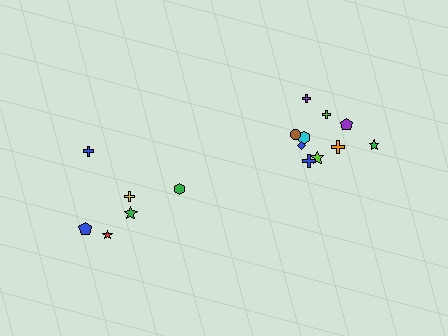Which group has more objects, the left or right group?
The right group.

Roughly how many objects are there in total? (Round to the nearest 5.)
Roughly 15 objects in total.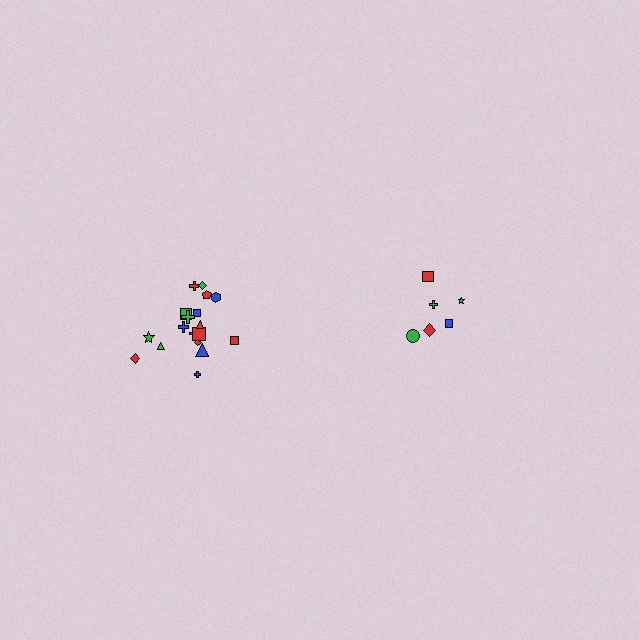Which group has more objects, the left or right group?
The left group.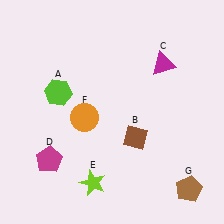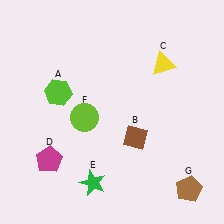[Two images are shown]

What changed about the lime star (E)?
In Image 1, E is lime. In Image 2, it changed to green.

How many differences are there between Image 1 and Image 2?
There are 3 differences between the two images.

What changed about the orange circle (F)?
In Image 1, F is orange. In Image 2, it changed to lime.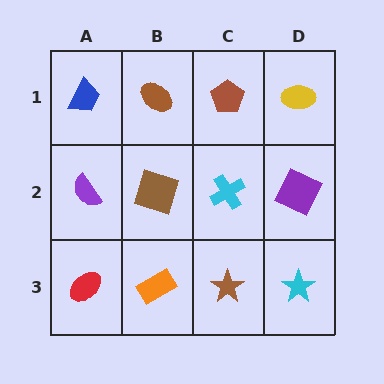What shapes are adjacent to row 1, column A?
A purple semicircle (row 2, column A), a brown ellipse (row 1, column B).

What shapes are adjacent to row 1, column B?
A brown square (row 2, column B), a blue trapezoid (row 1, column A), a brown pentagon (row 1, column C).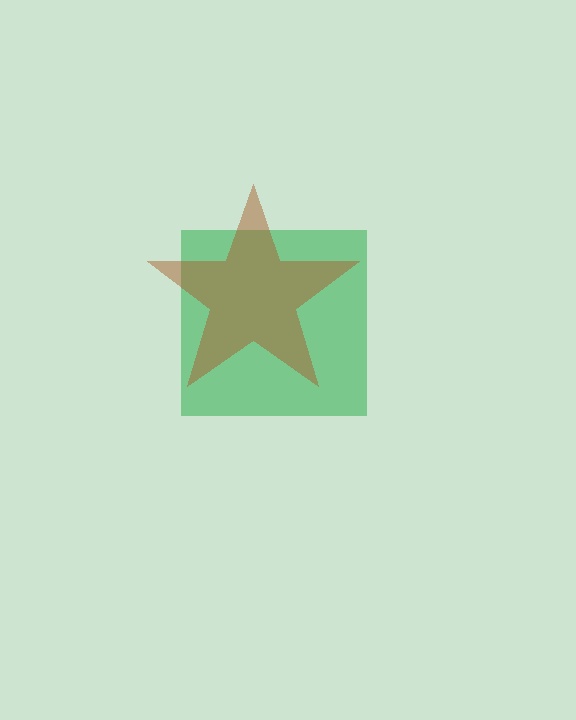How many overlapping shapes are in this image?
There are 2 overlapping shapes in the image.